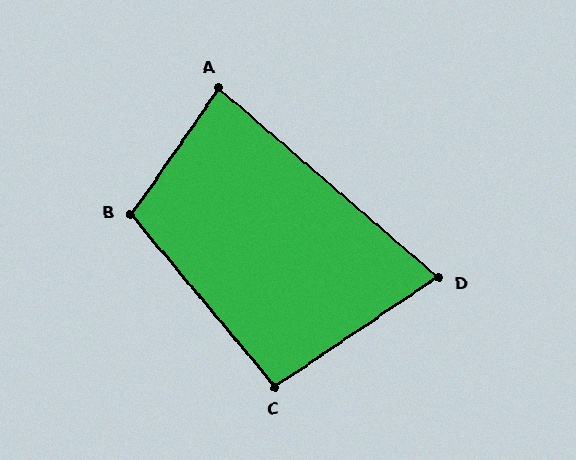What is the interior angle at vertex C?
Approximately 96 degrees (obtuse).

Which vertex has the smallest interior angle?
D, at approximately 75 degrees.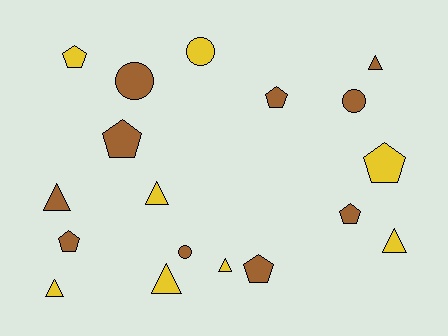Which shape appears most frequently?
Triangle, with 7 objects.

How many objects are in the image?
There are 18 objects.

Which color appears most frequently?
Brown, with 10 objects.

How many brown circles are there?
There are 3 brown circles.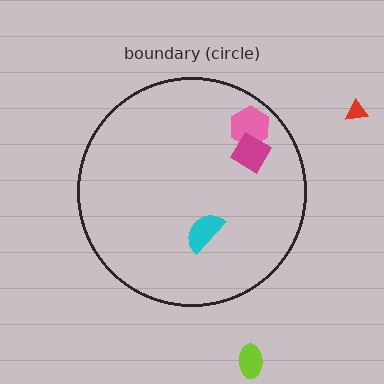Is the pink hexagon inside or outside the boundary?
Inside.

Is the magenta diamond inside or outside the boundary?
Inside.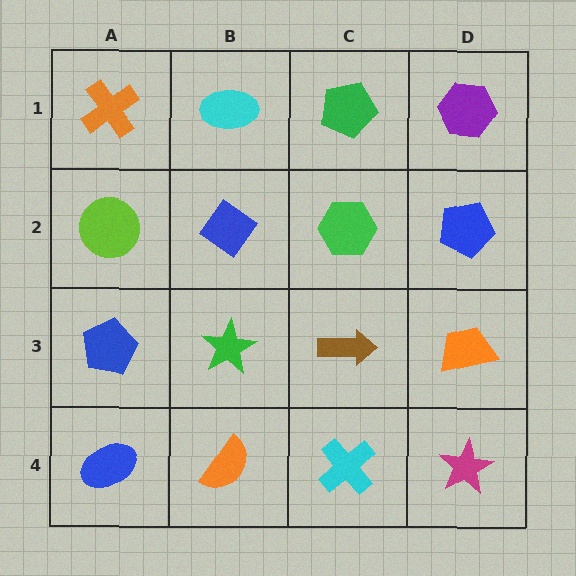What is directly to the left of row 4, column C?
An orange semicircle.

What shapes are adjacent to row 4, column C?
A brown arrow (row 3, column C), an orange semicircle (row 4, column B), a magenta star (row 4, column D).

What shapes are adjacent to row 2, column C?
A green pentagon (row 1, column C), a brown arrow (row 3, column C), a blue diamond (row 2, column B), a blue pentagon (row 2, column D).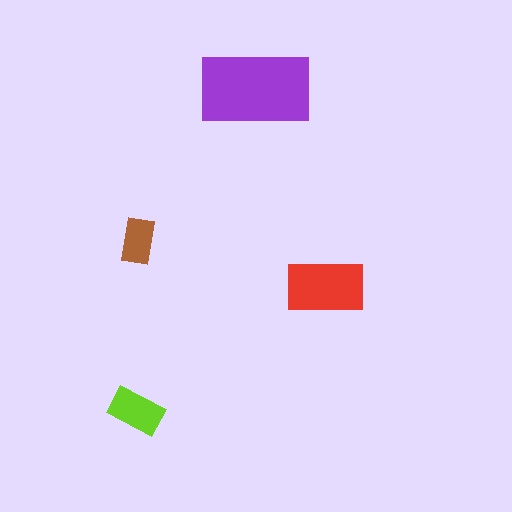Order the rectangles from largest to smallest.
the purple one, the red one, the lime one, the brown one.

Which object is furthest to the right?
The red rectangle is rightmost.